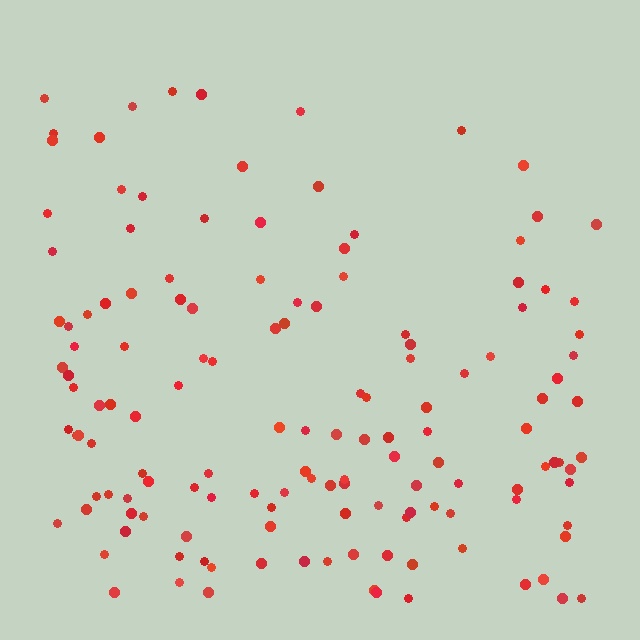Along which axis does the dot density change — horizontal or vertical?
Vertical.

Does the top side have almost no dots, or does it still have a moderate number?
Still a moderate number, just noticeably fewer than the bottom.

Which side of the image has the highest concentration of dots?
The bottom.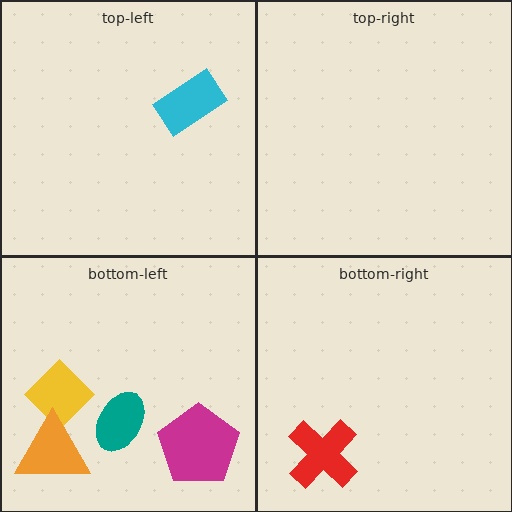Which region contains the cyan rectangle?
The top-left region.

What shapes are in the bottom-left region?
The teal ellipse, the yellow diamond, the orange triangle, the magenta pentagon.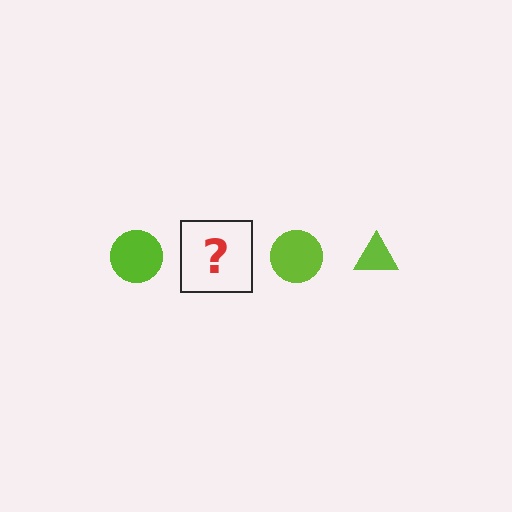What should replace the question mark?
The question mark should be replaced with a lime triangle.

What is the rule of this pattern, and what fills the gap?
The rule is that the pattern cycles through circle, triangle shapes in lime. The gap should be filled with a lime triangle.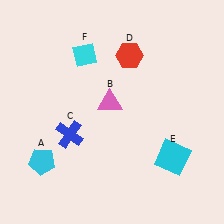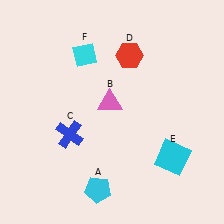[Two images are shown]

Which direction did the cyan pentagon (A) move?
The cyan pentagon (A) moved right.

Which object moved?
The cyan pentagon (A) moved right.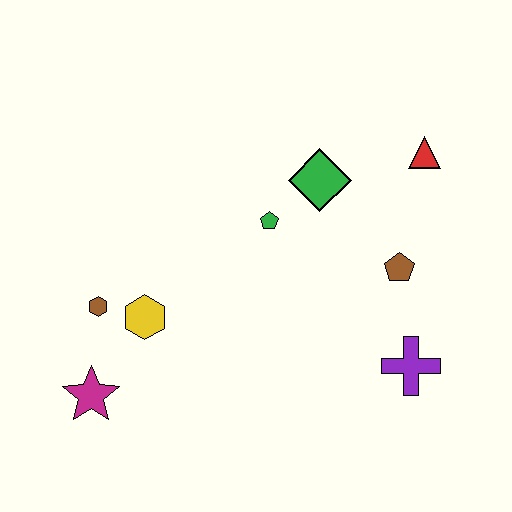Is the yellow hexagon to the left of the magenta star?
No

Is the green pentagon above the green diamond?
No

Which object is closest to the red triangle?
The green diamond is closest to the red triangle.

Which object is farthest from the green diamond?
The magenta star is farthest from the green diamond.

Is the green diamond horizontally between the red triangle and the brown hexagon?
Yes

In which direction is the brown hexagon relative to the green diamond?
The brown hexagon is to the left of the green diamond.